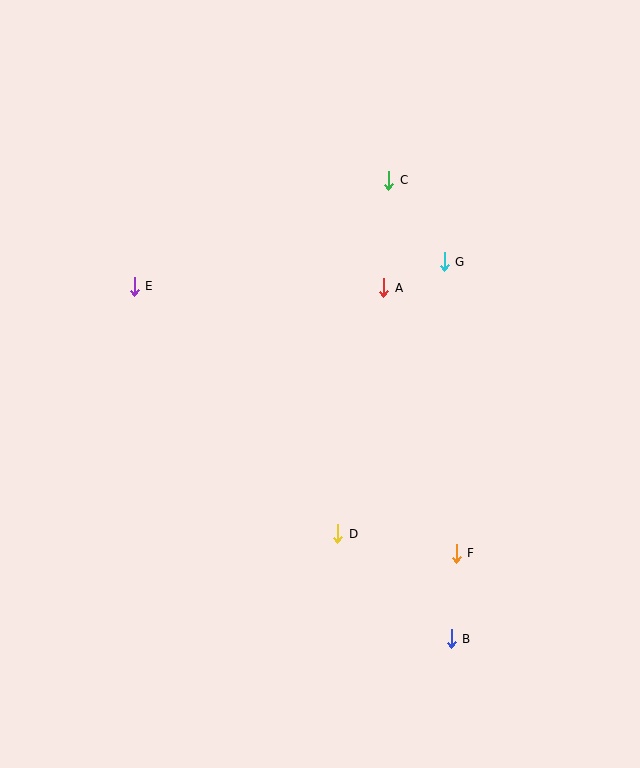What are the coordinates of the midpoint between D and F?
The midpoint between D and F is at (397, 544).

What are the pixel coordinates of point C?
Point C is at (389, 180).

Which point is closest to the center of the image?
Point A at (384, 288) is closest to the center.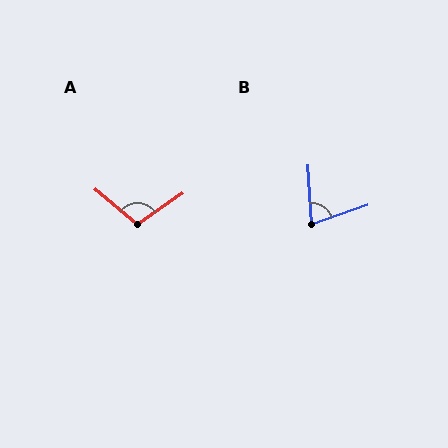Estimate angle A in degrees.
Approximately 106 degrees.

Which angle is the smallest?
B, at approximately 75 degrees.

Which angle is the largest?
A, at approximately 106 degrees.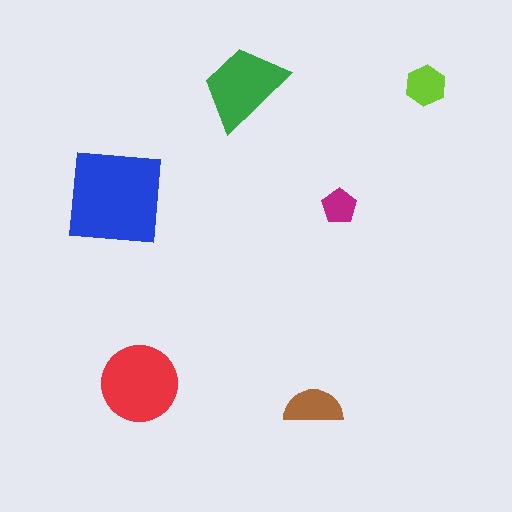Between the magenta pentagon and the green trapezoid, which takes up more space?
The green trapezoid.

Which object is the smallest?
The magenta pentagon.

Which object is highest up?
The green trapezoid is topmost.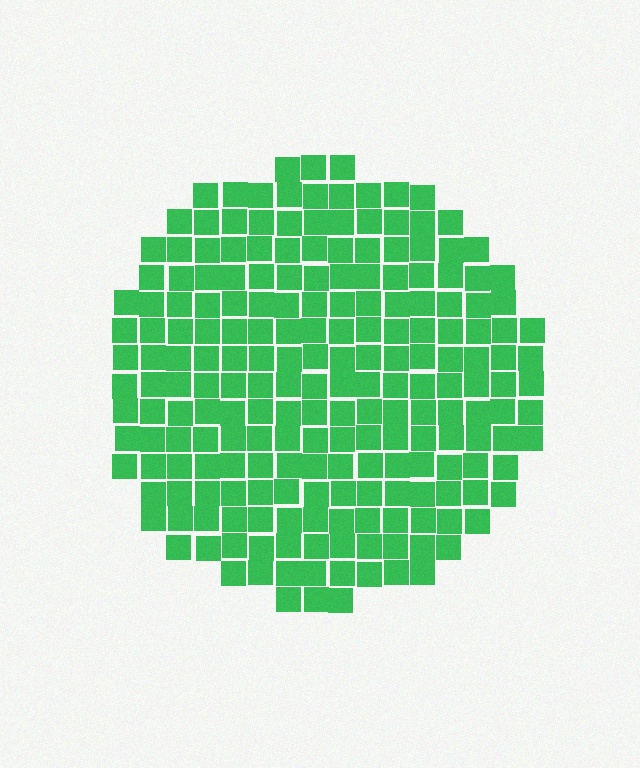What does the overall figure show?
The overall figure shows a circle.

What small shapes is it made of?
It is made of small squares.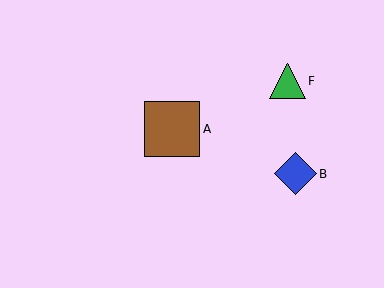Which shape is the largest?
The brown square (labeled A) is the largest.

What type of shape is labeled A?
Shape A is a brown square.